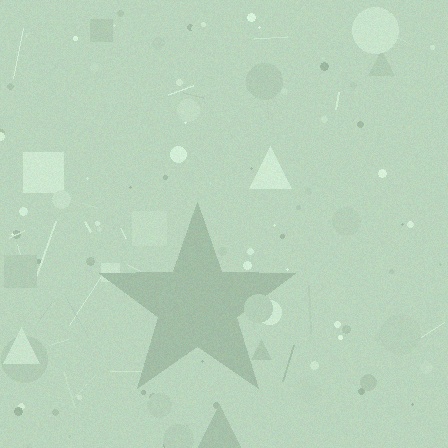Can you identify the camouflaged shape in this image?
The camouflaged shape is a star.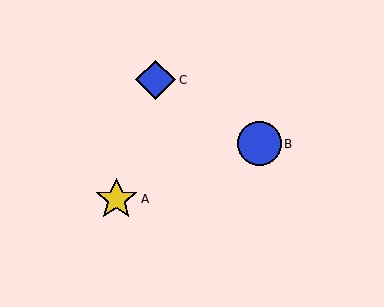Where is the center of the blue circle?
The center of the blue circle is at (259, 144).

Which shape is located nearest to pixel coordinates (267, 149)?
The blue circle (labeled B) at (259, 144) is nearest to that location.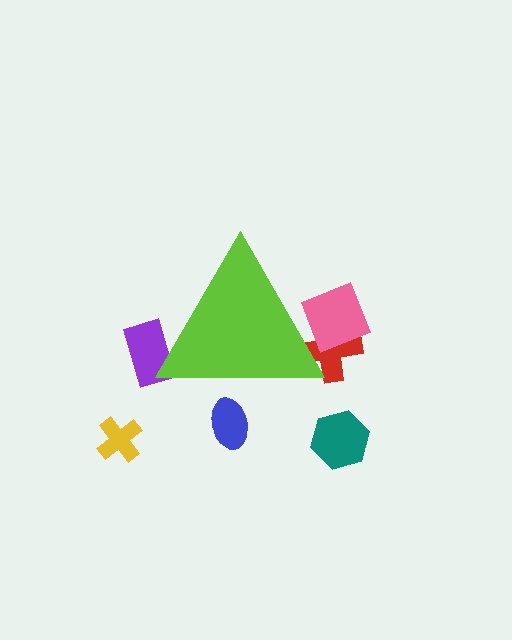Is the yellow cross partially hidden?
No, the yellow cross is fully visible.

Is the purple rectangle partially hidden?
Yes, the purple rectangle is partially hidden behind the lime triangle.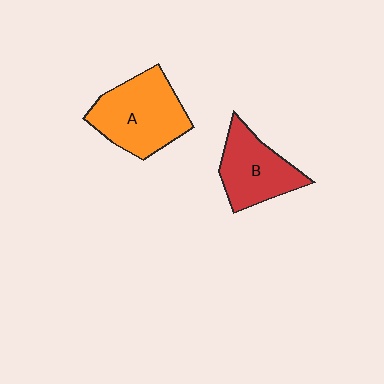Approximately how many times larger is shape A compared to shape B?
Approximately 1.3 times.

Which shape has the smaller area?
Shape B (red).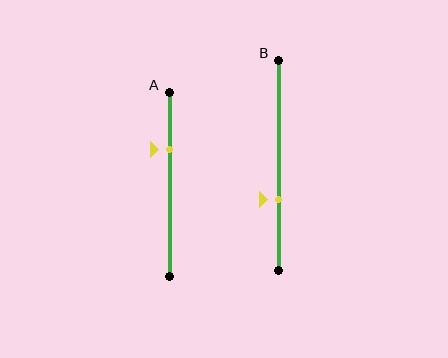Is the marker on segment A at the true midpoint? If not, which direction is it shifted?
No, the marker on segment A is shifted upward by about 19% of the segment length.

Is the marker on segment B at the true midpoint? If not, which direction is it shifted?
No, the marker on segment B is shifted downward by about 16% of the segment length.